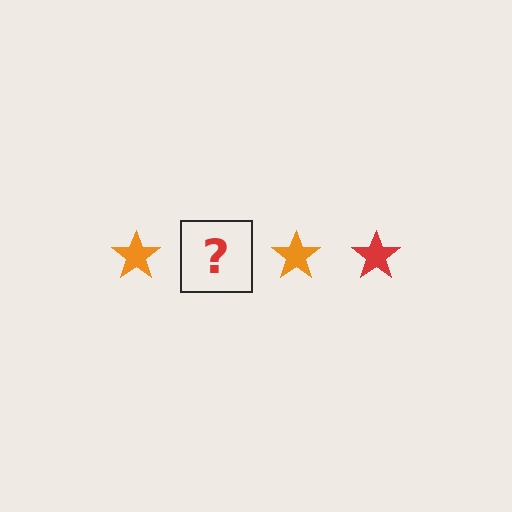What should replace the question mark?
The question mark should be replaced with a red star.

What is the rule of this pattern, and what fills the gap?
The rule is that the pattern cycles through orange, red stars. The gap should be filled with a red star.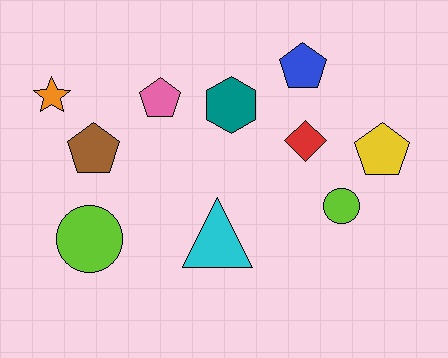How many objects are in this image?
There are 10 objects.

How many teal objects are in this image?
There is 1 teal object.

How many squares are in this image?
There are no squares.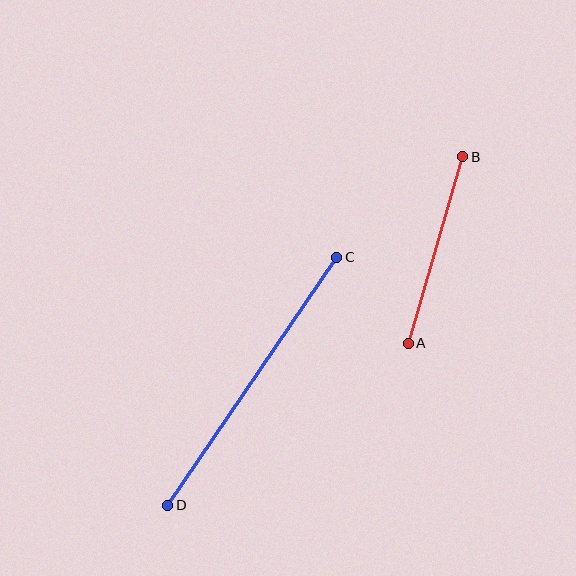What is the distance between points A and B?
The distance is approximately 194 pixels.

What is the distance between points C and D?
The distance is approximately 300 pixels.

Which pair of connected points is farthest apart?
Points C and D are farthest apart.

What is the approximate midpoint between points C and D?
The midpoint is at approximately (252, 381) pixels.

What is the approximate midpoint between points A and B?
The midpoint is at approximately (436, 250) pixels.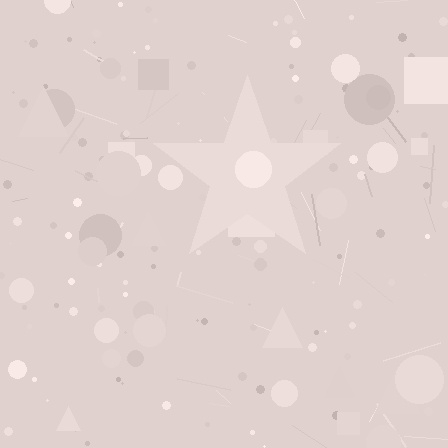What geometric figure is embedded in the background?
A star is embedded in the background.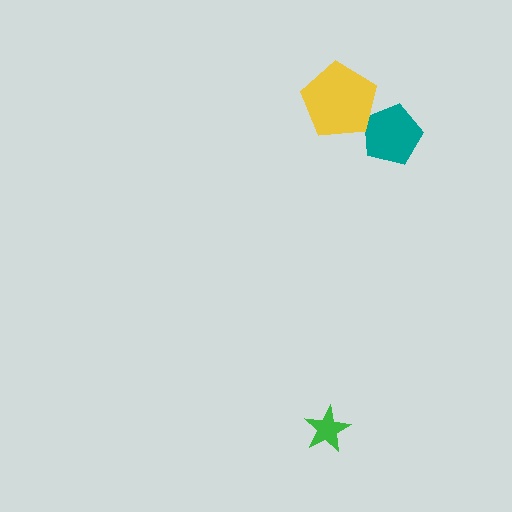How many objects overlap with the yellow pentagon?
1 object overlaps with the yellow pentagon.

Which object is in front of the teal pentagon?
The yellow pentagon is in front of the teal pentagon.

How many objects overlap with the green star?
0 objects overlap with the green star.